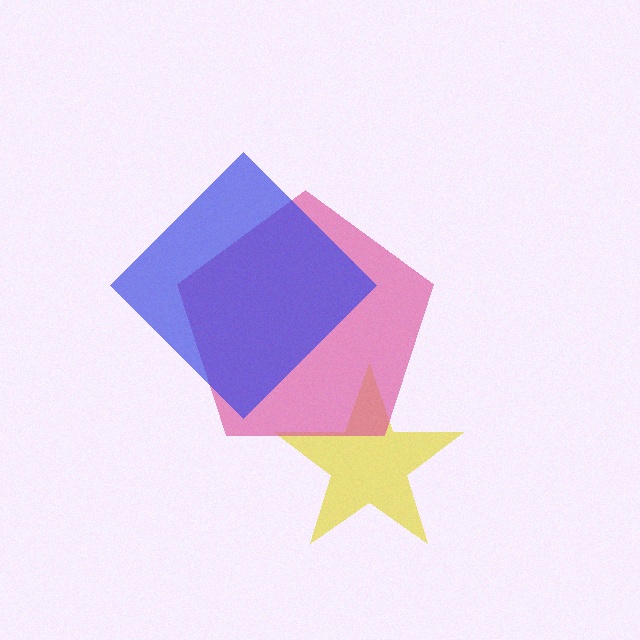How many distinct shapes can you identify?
There are 3 distinct shapes: a yellow star, a pink pentagon, a blue diamond.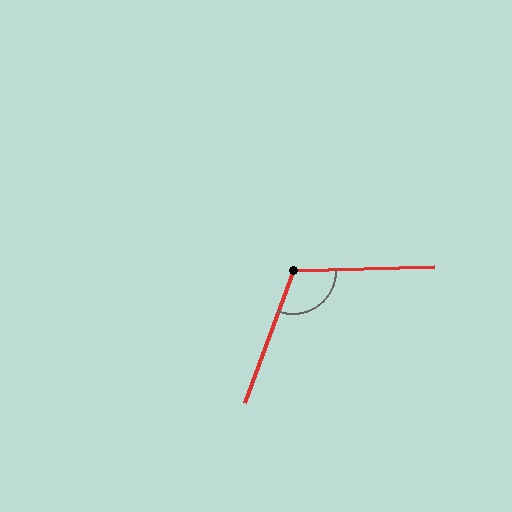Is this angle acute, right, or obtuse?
It is obtuse.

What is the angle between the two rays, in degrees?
Approximately 112 degrees.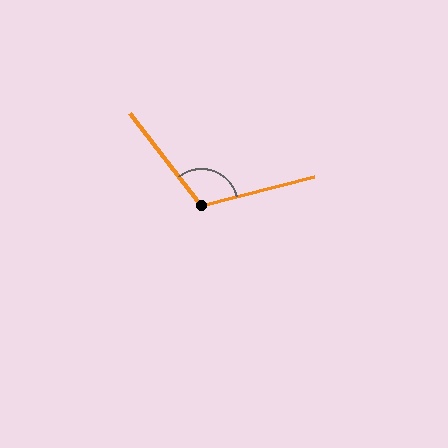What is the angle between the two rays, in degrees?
Approximately 113 degrees.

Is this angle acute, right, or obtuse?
It is obtuse.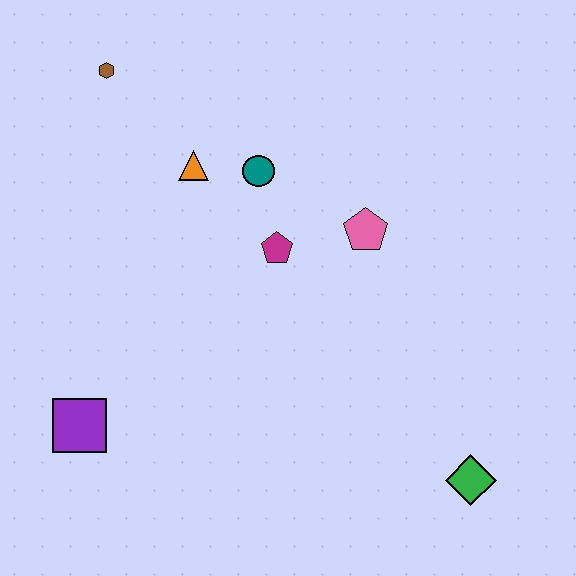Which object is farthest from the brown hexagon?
The green diamond is farthest from the brown hexagon.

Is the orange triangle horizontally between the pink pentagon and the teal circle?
No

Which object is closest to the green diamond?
The pink pentagon is closest to the green diamond.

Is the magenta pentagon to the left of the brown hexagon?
No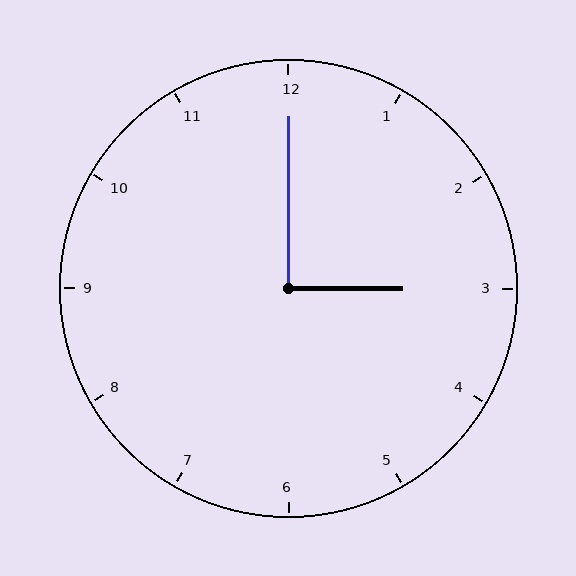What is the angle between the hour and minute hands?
Approximately 90 degrees.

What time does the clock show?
3:00.